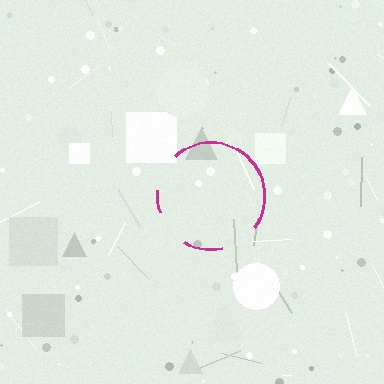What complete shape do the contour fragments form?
The contour fragments form a circle.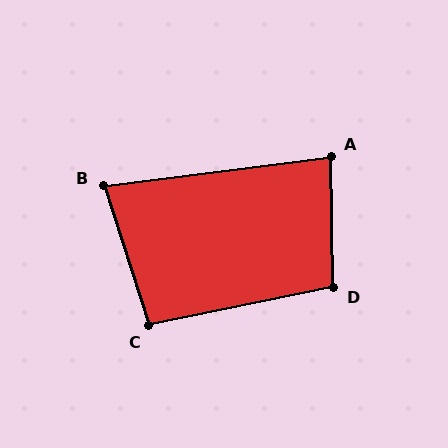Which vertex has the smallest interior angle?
B, at approximately 79 degrees.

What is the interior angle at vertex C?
Approximately 96 degrees (obtuse).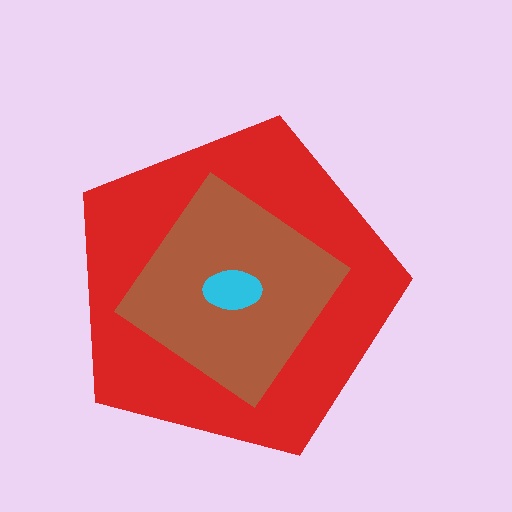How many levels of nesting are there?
3.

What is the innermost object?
The cyan ellipse.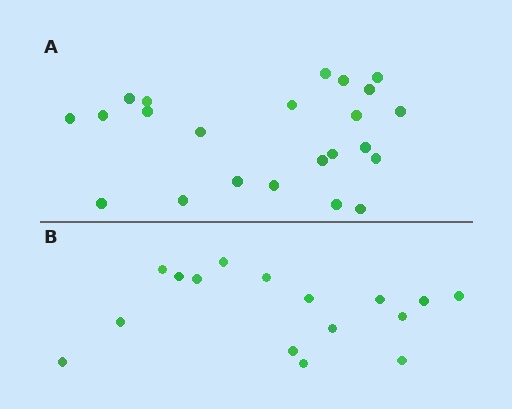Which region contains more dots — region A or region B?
Region A (the top region) has more dots.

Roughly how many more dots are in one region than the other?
Region A has roughly 8 or so more dots than region B.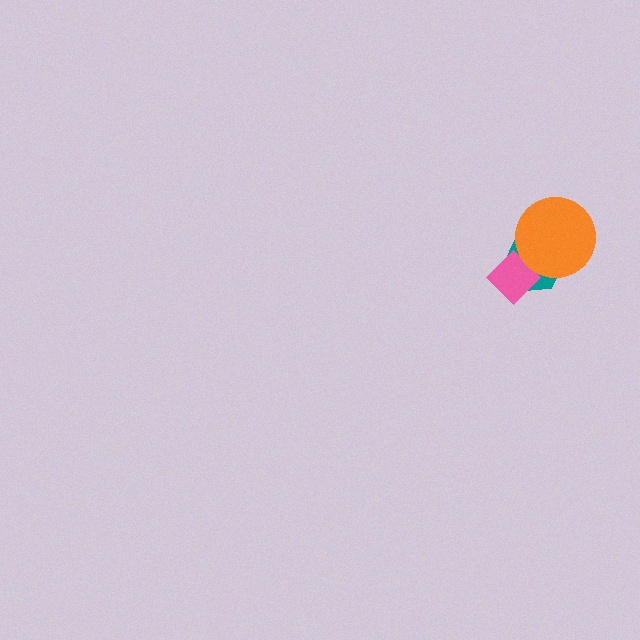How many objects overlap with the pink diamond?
2 objects overlap with the pink diamond.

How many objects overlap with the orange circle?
2 objects overlap with the orange circle.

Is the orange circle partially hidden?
No, no other shape covers it.